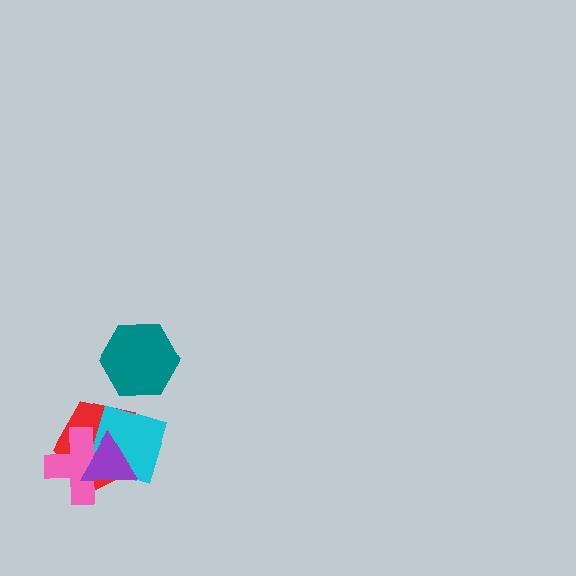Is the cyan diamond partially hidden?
Yes, it is partially covered by another shape.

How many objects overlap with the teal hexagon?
0 objects overlap with the teal hexagon.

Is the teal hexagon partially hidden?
No, no other shape covers it.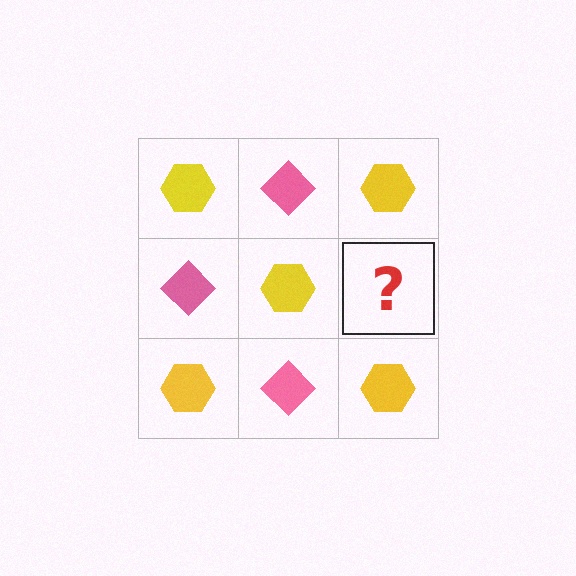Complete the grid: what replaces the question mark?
The question mark should be replaced with a pink diamond.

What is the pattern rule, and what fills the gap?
The rule is that it alternates yellow hexagon and pink diamond in a checkerboard pattern. The gap should be filled with a pink diamond.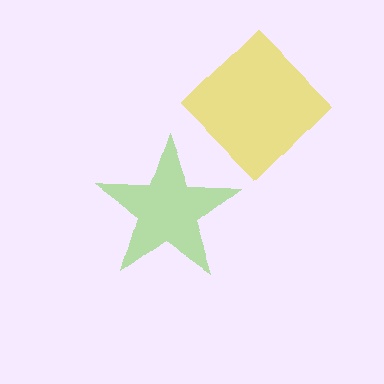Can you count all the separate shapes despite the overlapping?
Yes, there are 2 separate shapes.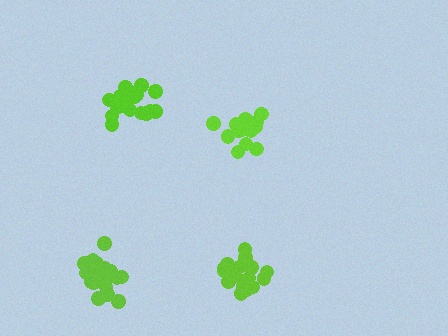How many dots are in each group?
Group 1: 15 dots, Group 2: 21 dots, Group 3: 21 dots, Group 4: 21 dots (78 total).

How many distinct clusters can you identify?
There are 4 distinct clusters.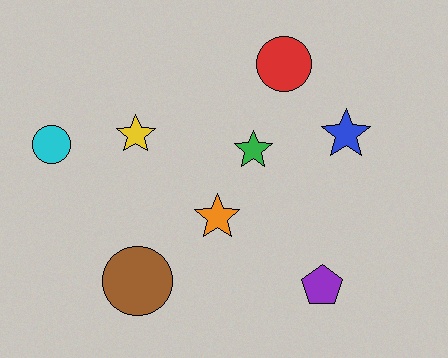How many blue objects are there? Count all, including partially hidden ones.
There is 1 blue object.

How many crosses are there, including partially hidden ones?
There are no crosses.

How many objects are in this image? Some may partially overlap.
There are 8 objects.